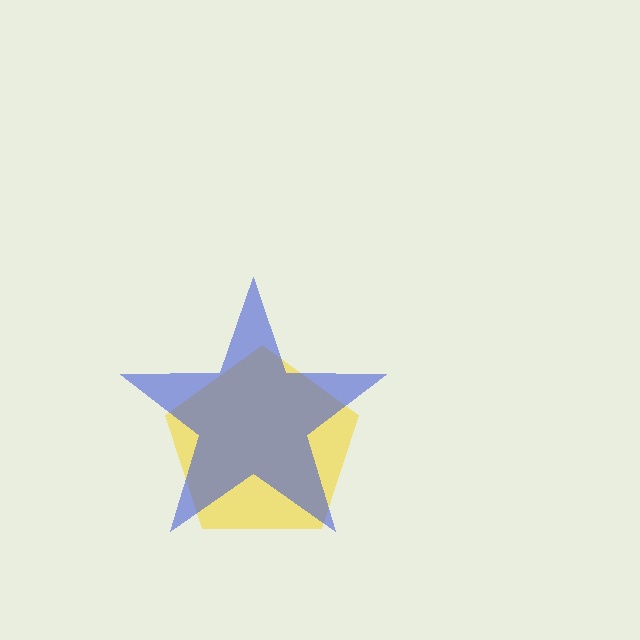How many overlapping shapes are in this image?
There are 2 overlapping shapes in the image.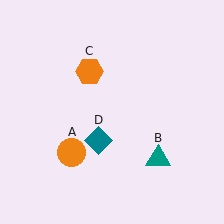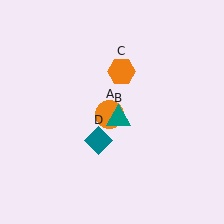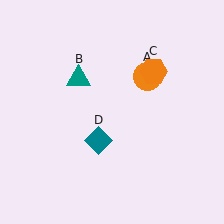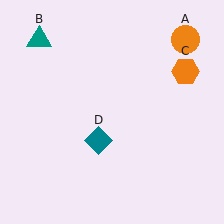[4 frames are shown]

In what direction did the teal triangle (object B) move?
The teal triangle (object B) moved up and to the left.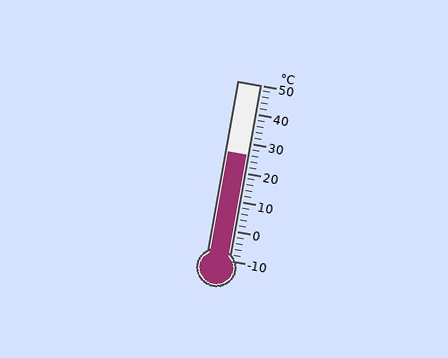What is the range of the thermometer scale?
The thermometer scale ranges from -10°C to 50°C.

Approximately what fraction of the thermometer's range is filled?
The thermometer is filled to approximately 60% of its range.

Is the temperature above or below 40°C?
The temperature is below 40°C.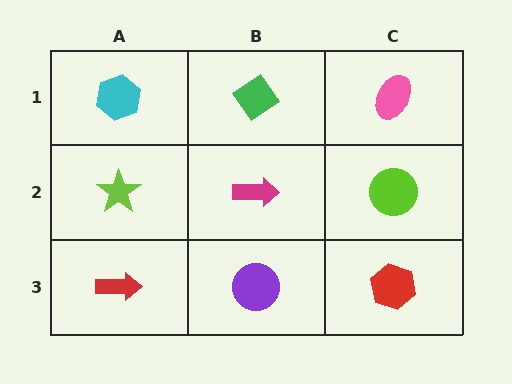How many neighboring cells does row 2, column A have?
3.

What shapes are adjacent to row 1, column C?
A lime circle (row 2, column C), a green diamond (row 1, column B).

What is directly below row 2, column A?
A red arrow.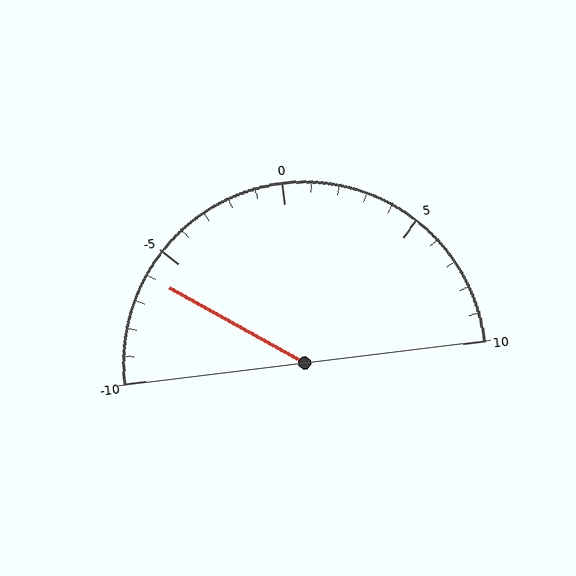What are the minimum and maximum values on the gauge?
The gauge ranges from -10 to 10.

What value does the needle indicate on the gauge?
The needle indicates approximately -6.